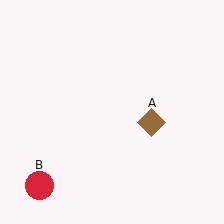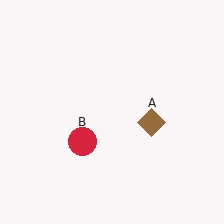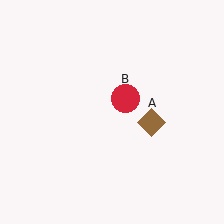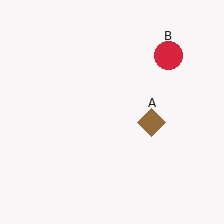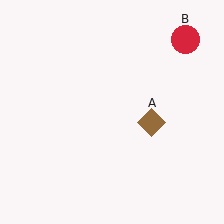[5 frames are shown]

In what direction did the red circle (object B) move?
The red circle (object B) moved up and to the right.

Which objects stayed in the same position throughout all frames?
Brown diamond (object A) remained stationary.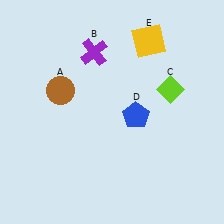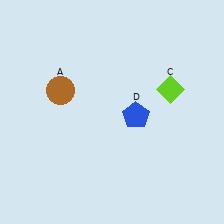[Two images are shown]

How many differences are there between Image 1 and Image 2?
There are 2 differences between the two images.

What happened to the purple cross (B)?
The purple cross (B) was removed in Image 2. It was in the top-left area of Image 1.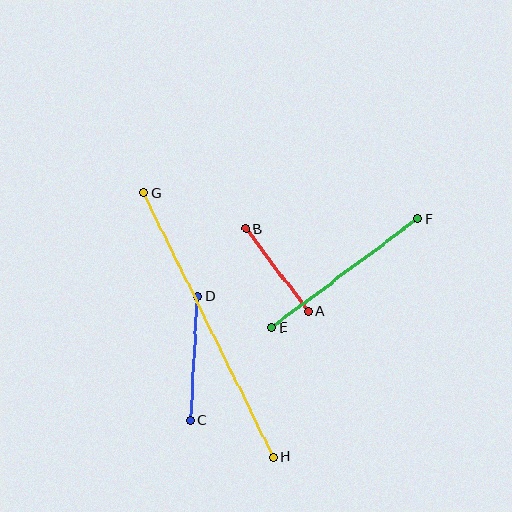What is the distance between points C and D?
The distance is approximately 124 pixels.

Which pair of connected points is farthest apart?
Points G and H are farthest apart.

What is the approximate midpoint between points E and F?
The midpoint is at approximately (345, 273) pixels.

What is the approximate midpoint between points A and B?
The midpoint is at approximately (277, 270) pixels.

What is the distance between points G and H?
The distance is approximately 294 pixels.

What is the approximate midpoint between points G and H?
The midpoint is at approximately (208, 325) pixels.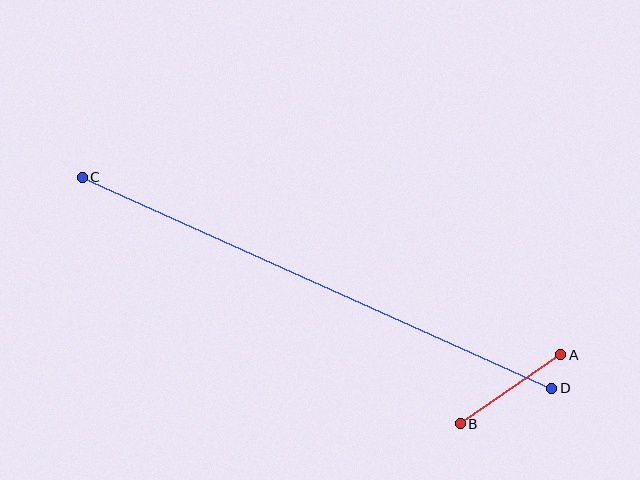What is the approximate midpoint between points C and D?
The midpoint is at approximately (317, 283) pixels.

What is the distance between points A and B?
The distance is approximately 122 pixels.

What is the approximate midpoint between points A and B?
The midpoint is at approximately (511, 389) pixels.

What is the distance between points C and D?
The distance is approximately 515 pixels.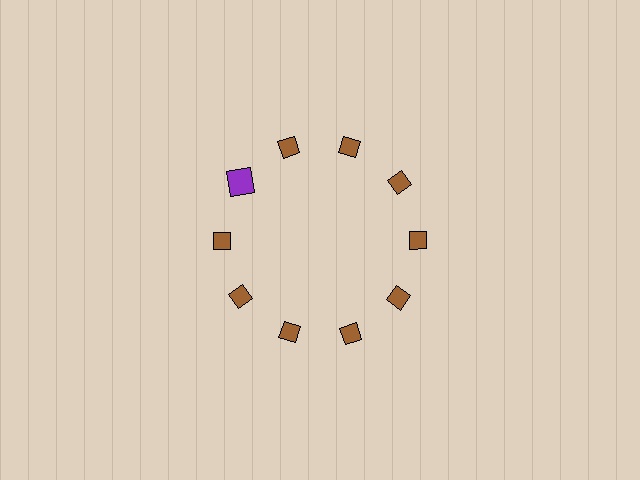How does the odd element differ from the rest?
It differs in both color (purple instead of brown) and shape (square instead of diamond).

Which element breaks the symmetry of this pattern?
The purple square at roughly the 10 o'clock position breaks the symmetry. All other shapes are brown diamonds.